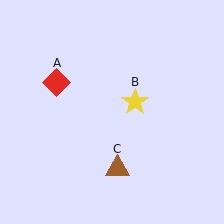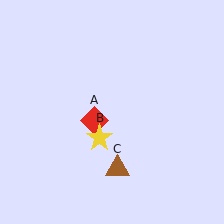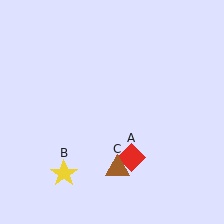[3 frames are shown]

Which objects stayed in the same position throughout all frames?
Brown triangle (object C) remained stationary.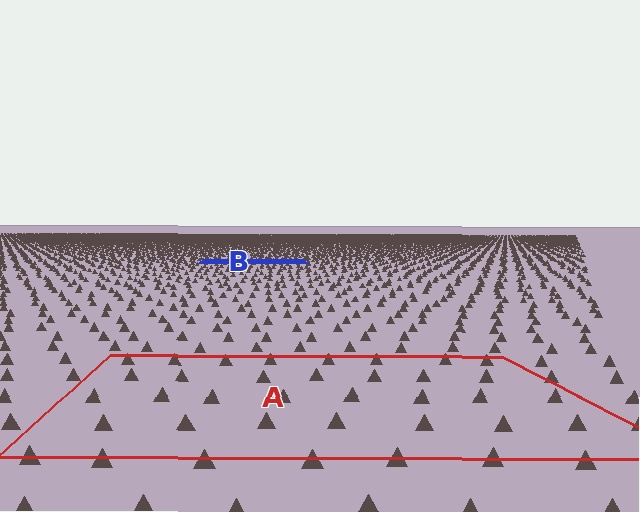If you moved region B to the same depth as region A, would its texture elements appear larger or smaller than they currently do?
They would appear larger. At a closer depth, the same texture elements are projected at a bigger on-screen size.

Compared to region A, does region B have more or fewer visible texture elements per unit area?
Region B has more texture elements per unit area — they are packed more densely because it is farther away.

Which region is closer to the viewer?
Region A is closer. The texture elements there are larger and more spread out.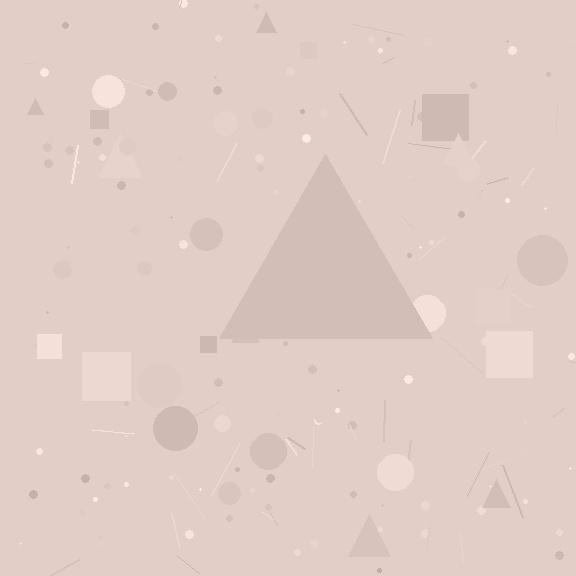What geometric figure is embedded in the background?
A triangle is embedded in the background.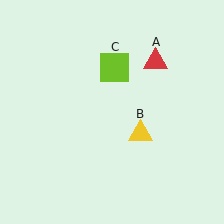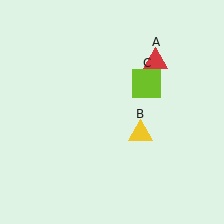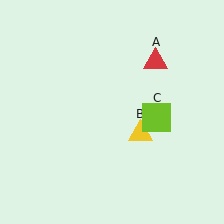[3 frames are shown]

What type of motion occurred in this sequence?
The lime square (object C) rotated clockwise around the center of the scene.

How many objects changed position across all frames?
1 object changed position: lime square (object C).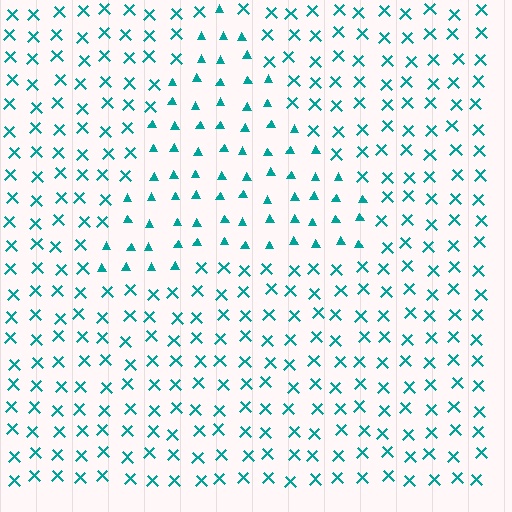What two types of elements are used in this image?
The image uses triangles inside the triangle region and X marks outside it.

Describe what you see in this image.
The image is filled with small teal elements arranged in a uniform grid. A triangle-shaped region contains triangles, while the surrounding area contains X marks. The boundary is defined purely by the change in element shape.